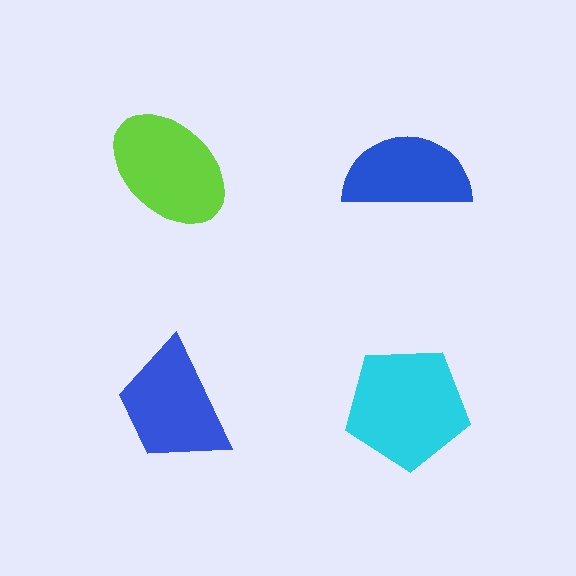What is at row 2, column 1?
A blue trapezoid.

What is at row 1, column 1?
A lime ellipse.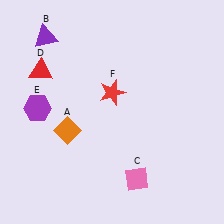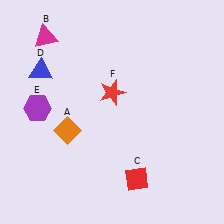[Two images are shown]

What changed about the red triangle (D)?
In Image 1, D is red. In Image 2, it changed to blue.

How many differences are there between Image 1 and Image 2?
There are 3 differences between the two images.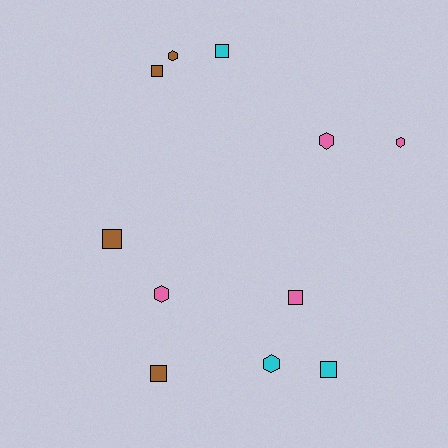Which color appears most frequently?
Brown, with 4 objects.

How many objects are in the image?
There are 11 objects.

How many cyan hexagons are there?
There is 1 cyan hexagon.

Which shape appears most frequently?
Square, with 6 objects.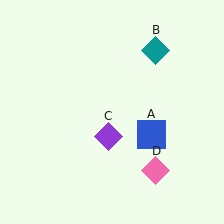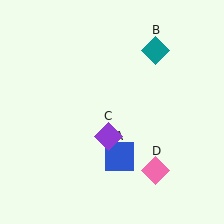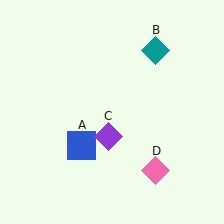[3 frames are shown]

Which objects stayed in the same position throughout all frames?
Teal diamond (object B) and purple diamond (object C) and pink diamond (object D) remained stationary.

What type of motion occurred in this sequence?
The blue square (object A) rotated clockwise around the center of the scene.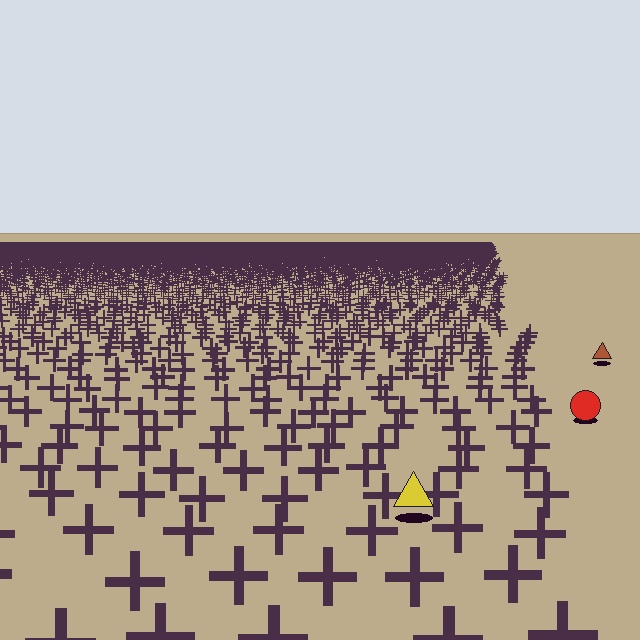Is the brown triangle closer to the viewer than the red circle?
No. The red circle is closer — you can tell from the texture gradient: the ground texture is coarser near it.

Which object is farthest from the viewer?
The brown triangle is farthest from the viewer. It appears smaller and the ground texture around it is denser.